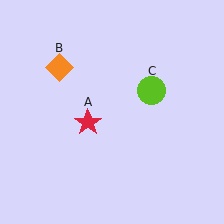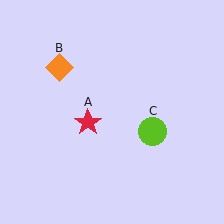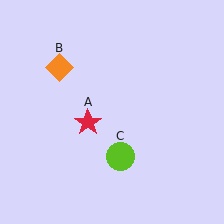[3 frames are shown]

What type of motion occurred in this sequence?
The lime circle (object C) rotated clockwise around the center of the scene.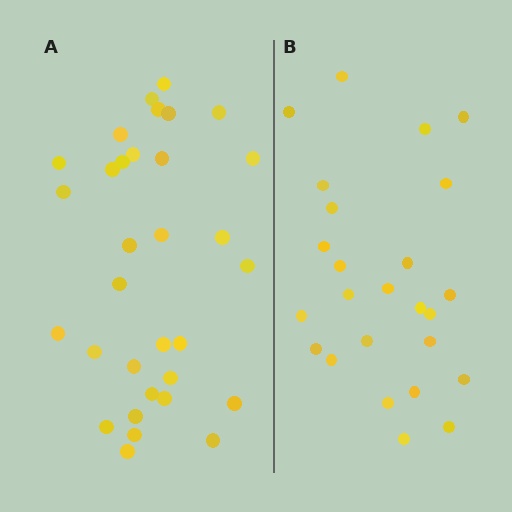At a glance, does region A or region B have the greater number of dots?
Region A (the left region) has more dots.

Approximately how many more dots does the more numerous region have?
Region A has roughly 8 or so more dots than region B.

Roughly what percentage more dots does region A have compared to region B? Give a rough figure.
About 30% more.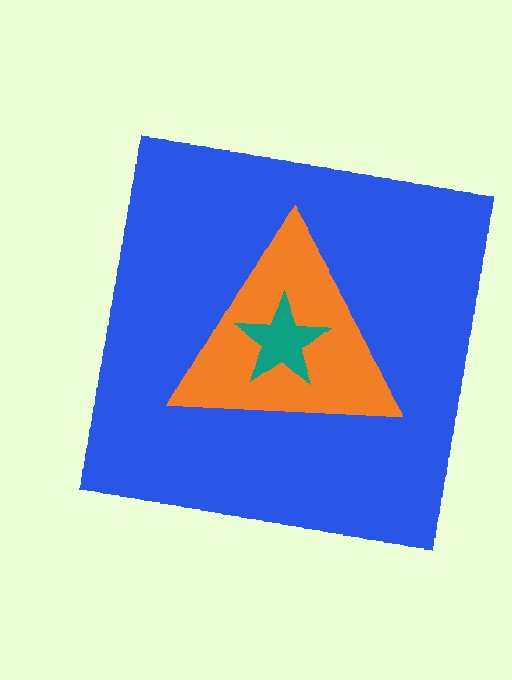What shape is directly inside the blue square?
The orange triangle.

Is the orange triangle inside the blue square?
Yes.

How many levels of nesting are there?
3.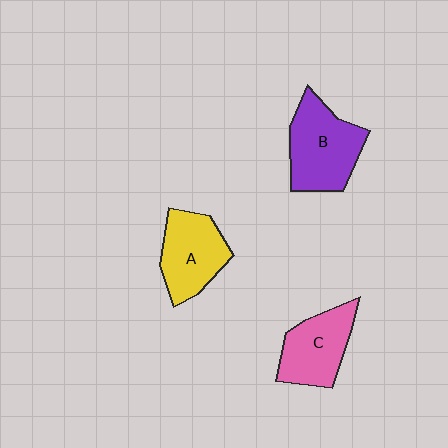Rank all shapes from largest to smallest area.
From largest to smallest: B (purple), A (yellow), C (pink).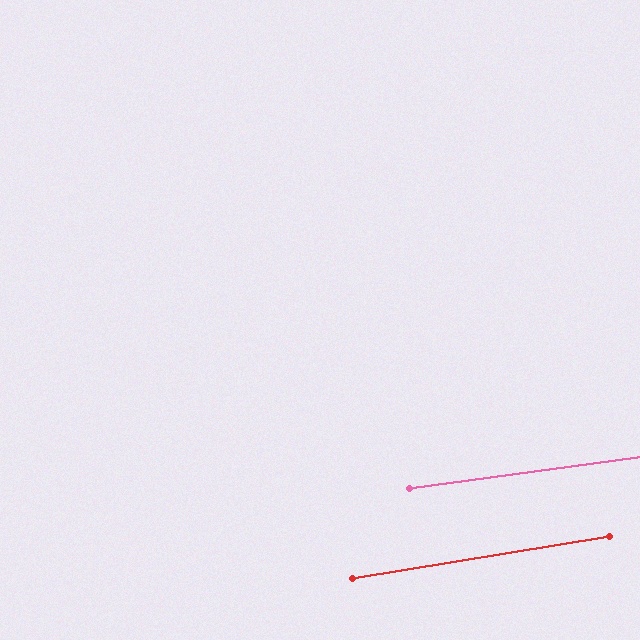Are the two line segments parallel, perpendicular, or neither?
Parallel — their directions differ by only 1.6°.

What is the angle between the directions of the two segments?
Approximately 2 degrees.